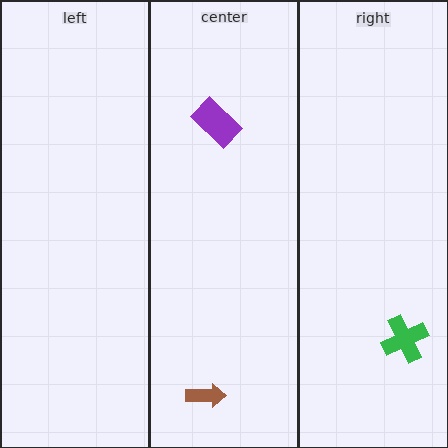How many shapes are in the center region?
2.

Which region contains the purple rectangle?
The center region.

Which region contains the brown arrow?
The center region.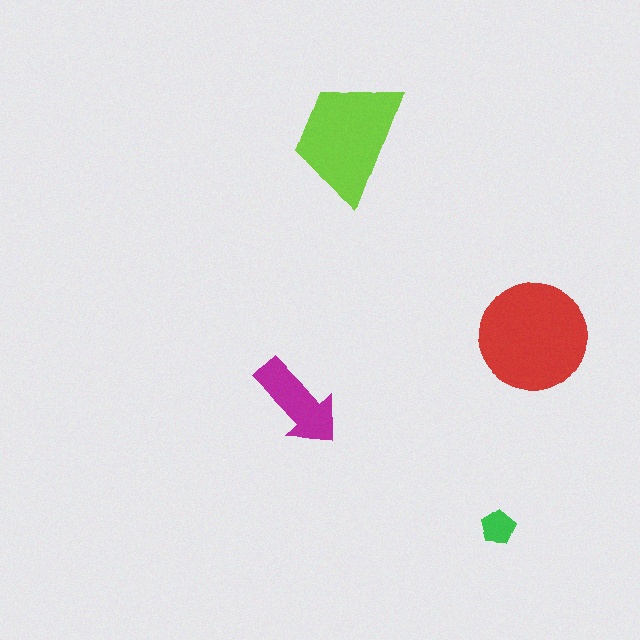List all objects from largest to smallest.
The red circle, the lime trapezoid, the magenta arrow, the green pentagon.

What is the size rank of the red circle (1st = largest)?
1st.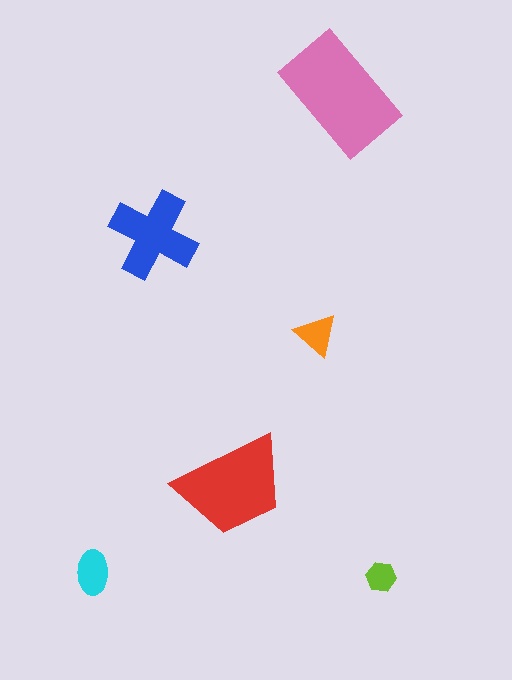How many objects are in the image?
There are 6 objects in the image.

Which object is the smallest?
The lime hexagon.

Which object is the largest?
The pink rectangle.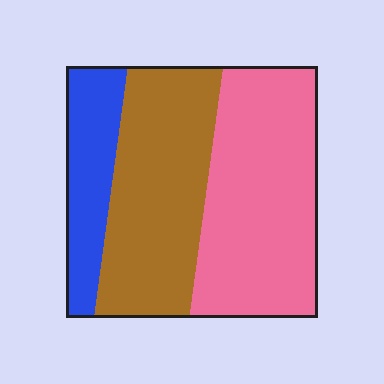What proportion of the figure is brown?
Brown takes up about three eighths (3/8) of the figure.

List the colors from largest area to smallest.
From largest to smallest: pink, brown, blue.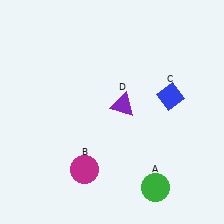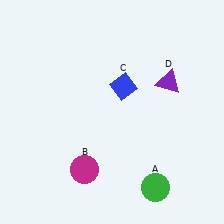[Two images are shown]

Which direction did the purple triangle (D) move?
The purple triangle (D) moved right.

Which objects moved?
The objects that moved are: the blue diamond (C), the purple triangle (D).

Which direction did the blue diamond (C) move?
The blue diamond (C) moved left.